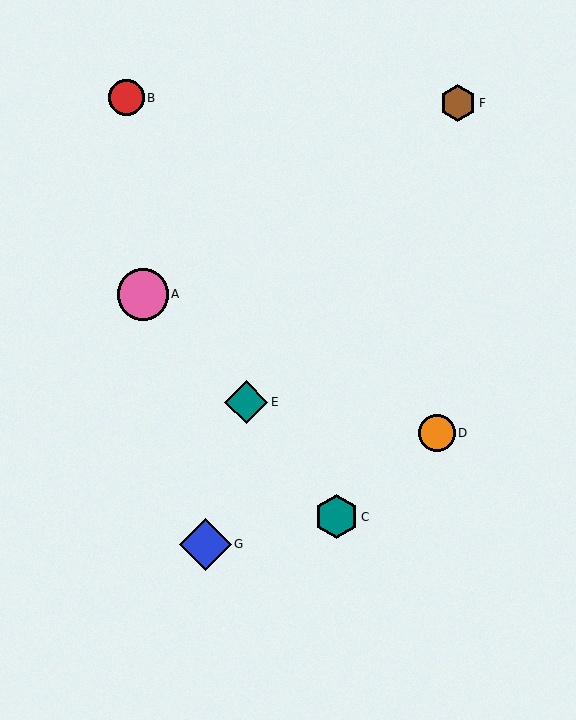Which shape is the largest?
The blue diamond (labeled G) is the largest.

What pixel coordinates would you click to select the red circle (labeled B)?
Click at (126, 98) to select the red circle B.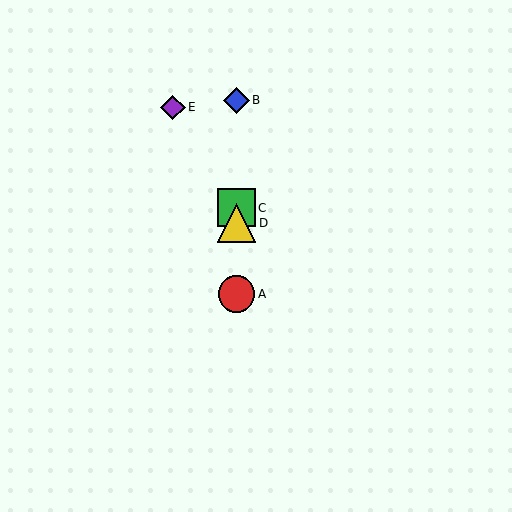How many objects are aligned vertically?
4 objects (A, B, C, D) are aligned vertically.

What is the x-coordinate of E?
Object E is at x≈173.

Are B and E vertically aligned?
No, B is at x≈237 and E is at x≈173.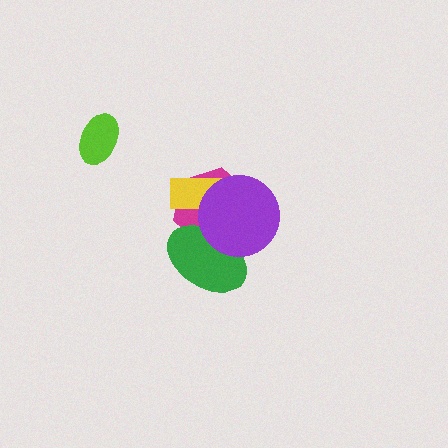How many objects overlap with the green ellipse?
2 objects overlap with the green ellipse.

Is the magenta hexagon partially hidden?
Yes, it is partially covered by another shape.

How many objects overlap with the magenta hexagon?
3 objects overlap with the magenta hexagon.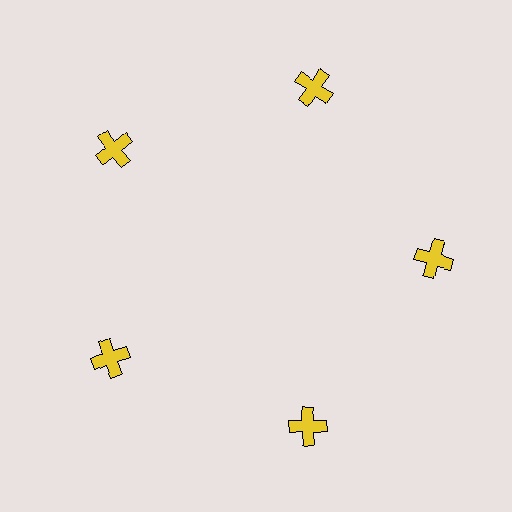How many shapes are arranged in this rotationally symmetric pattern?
There are 5 shapes, arranged in 5 groups of 1.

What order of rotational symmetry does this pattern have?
This pattern has 5-fold rotational symmetry.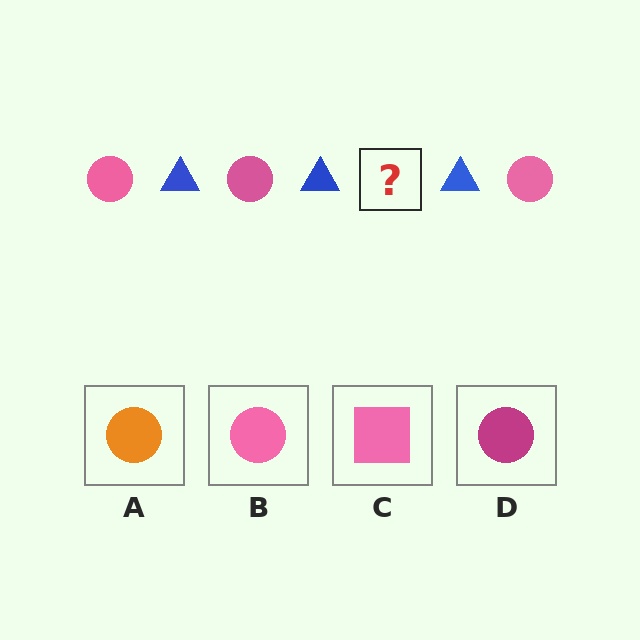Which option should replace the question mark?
Option B.